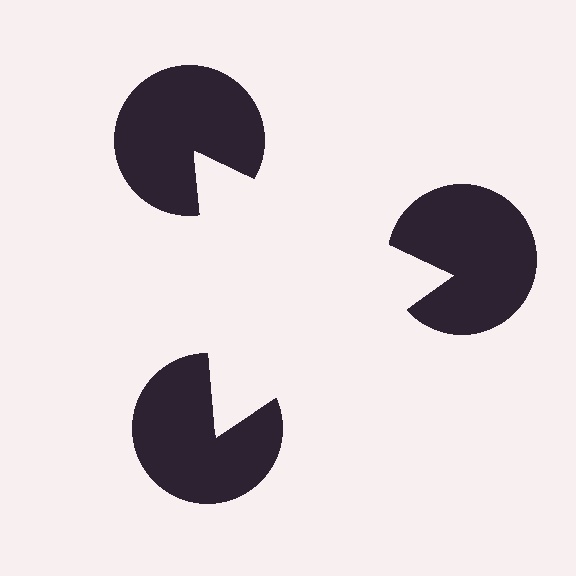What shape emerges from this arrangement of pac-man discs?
An illusory triangle — its edges are inferred from the aligned wedge cuts in the pac-man discs, not physically drawn.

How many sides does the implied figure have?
3 sides.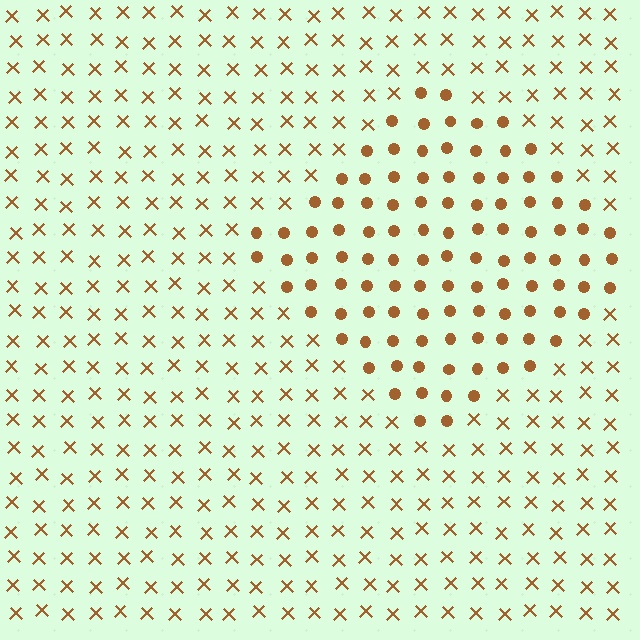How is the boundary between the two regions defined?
The boundary is defined by a change in element shape: circles inside vs. X marks outside. All elements share the same color and spacing.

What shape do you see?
I see a diamond.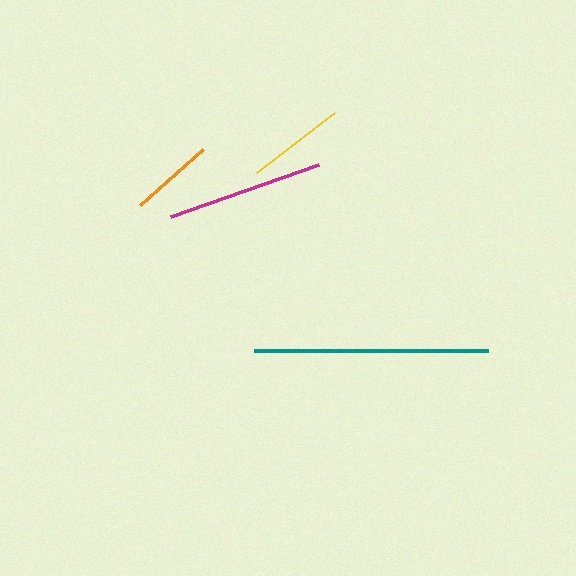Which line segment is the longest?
The teal line is the longest at approximately 233 pixels.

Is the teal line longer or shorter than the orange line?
The teal line is longer than the orange line.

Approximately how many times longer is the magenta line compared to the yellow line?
The magenta line is approximately 1.6 times the length of the yellow line.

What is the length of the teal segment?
The teal segment is approximately 233 pixels long.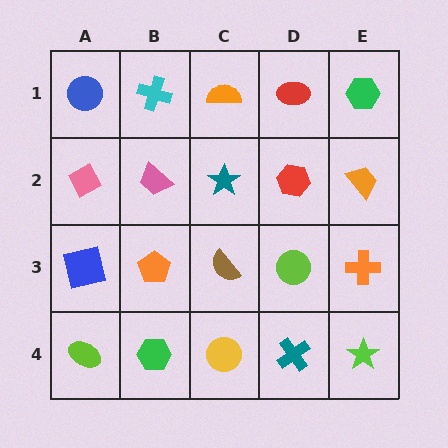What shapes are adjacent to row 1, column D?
A red hexagon (row 2, column D), an orange semicircle (row 1, column C), a green hexagon (row 1, column E).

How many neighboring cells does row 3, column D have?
4.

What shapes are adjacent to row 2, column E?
A green hexagon (row 1, column E), an orange cross (row 3, column E), a red hexagon (row 2, column D).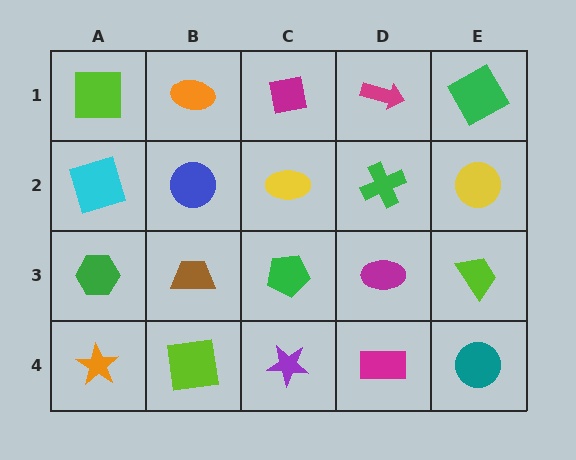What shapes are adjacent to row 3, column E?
A yellow circle (row 2, column E), a teal circle (row 4, column E), a magenta ellipse (row 3, column D).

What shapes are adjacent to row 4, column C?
A green pentagon (row 3, column C), a lime square (row 4, column B), a magenta rectangle (row 4, column D).